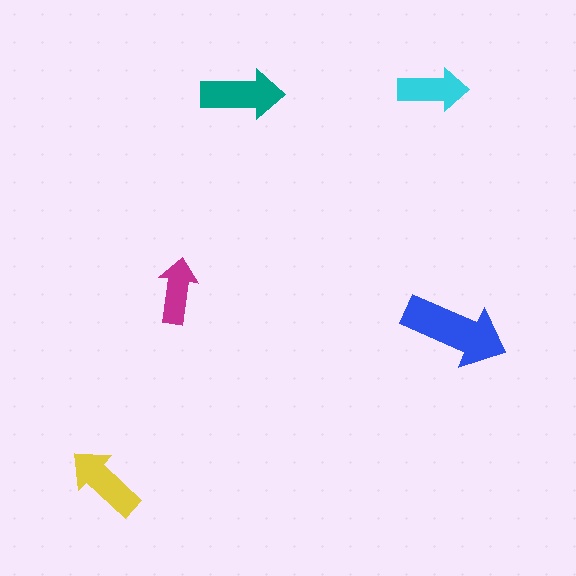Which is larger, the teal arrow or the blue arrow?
The blue one.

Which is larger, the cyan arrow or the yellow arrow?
The yellow one.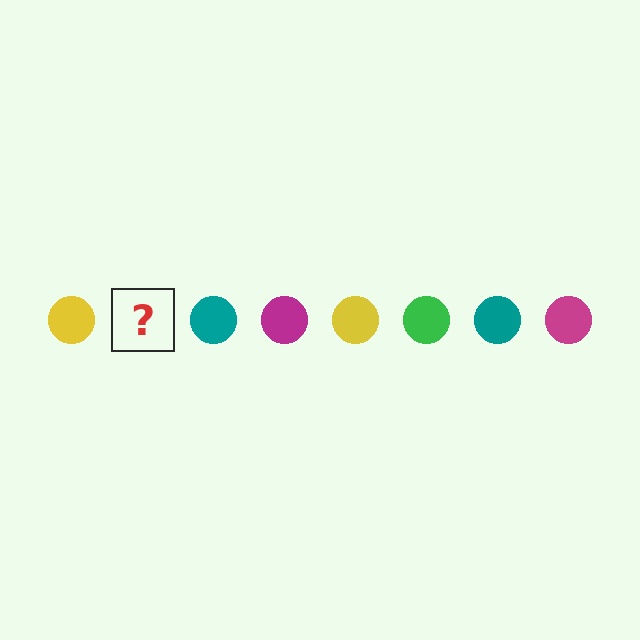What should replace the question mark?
The question mark should be replaced with a green circle.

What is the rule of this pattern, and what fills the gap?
The rule is that the pattern cycles through yellow, green, teal, magenta circles. The gap should be filled with a green circle.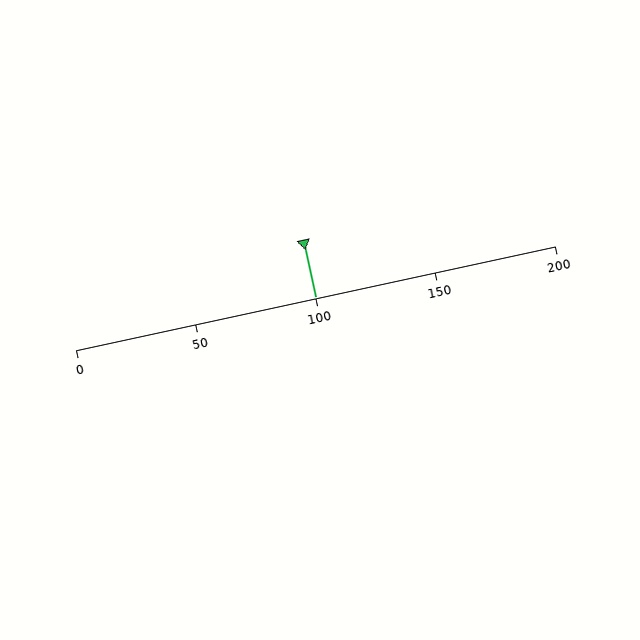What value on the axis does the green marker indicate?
The marker indicates approximately 100.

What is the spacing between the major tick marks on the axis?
The major ticks are spaced 50 apart.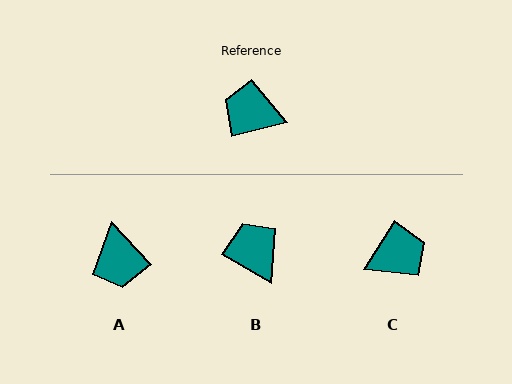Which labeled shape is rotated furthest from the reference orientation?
C, about 137 degrees away.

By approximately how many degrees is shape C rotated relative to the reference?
Approximately 137 degrees clockwise.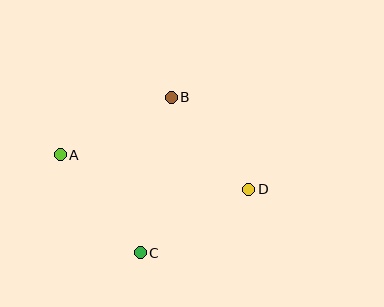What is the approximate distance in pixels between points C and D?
The distance between C and D is approximately 126 pixels.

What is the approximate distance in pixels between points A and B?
The distance between A and B is approximately 125 pixels.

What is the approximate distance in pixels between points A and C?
The distance between A and C is approximately 127 pixels.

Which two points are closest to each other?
Points B and D are closest to each other.